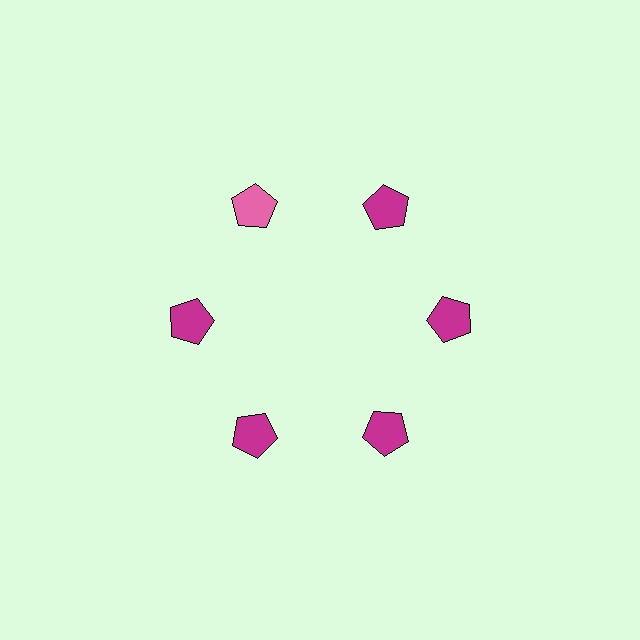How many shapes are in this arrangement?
There are 6 shapes arranged in a ring pattern.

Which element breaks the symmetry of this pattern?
The pink pentagon at roughly the 11 o'clock position breaks the symmetry. All other shapes are magenta pentagons.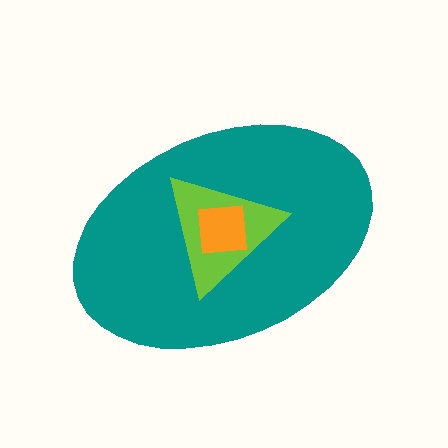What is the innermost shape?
The orange square.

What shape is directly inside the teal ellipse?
The lime triangle.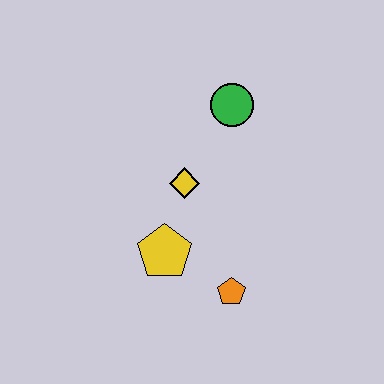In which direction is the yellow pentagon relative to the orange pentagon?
The yellow pentagon is to the left of the orange pentagon.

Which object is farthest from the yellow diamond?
The orange pentagon is farthest from the yellow diamond.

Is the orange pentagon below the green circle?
Yes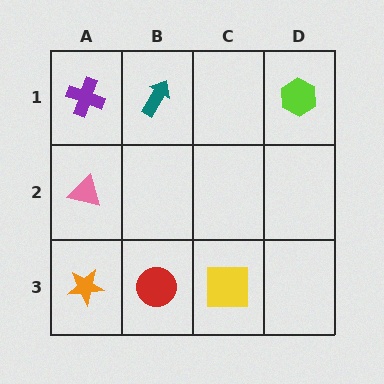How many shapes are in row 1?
3 shapes.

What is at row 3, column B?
A red circle.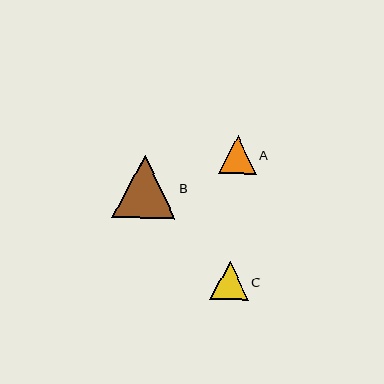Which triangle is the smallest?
Triangle C is the smallest with a size of approximately 38 pixels.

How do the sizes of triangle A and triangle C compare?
Triangle A and triangle C are approximately the same size.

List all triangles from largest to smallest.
From largest to smallest: B, A, C.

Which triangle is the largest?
Triangle B is the largest with a size of approximately 63 pixels.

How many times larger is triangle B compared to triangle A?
Triangle B is approximately 1.6 times the size of triangle A.